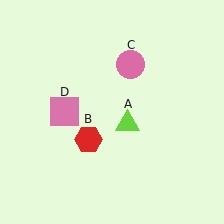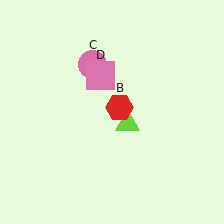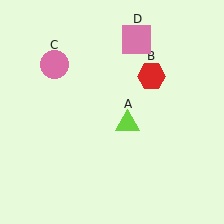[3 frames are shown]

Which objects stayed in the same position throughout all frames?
Lime triangle (object A) remained stationary.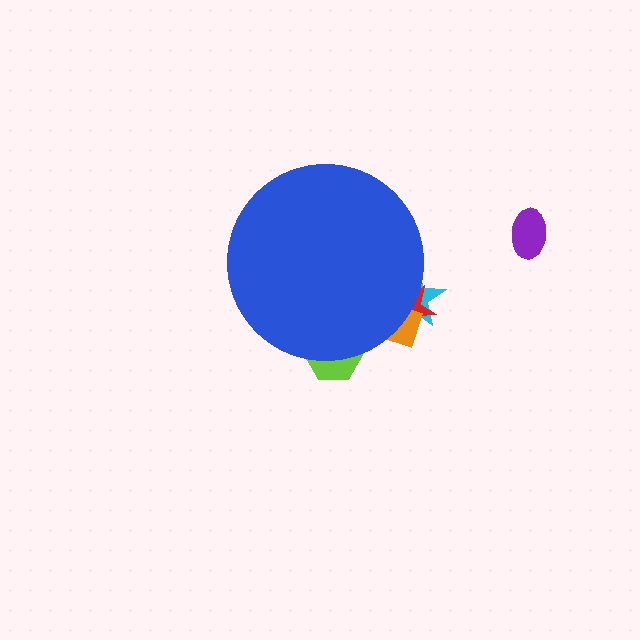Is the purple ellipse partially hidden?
No, the purple ellipse is fully visible.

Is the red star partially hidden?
Yes, the red star is partially hidden behind the blue circle.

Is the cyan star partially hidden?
Yes, the cyan star is partially hidden behind the blue circle.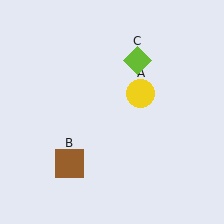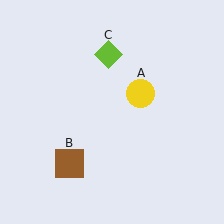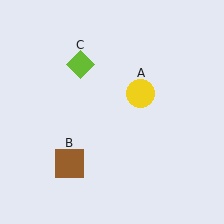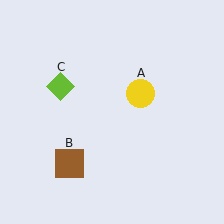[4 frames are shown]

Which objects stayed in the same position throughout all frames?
Yellow circle (object A) and brown square (object B) remained stationary.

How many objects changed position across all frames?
1 object changed position: lime diamond (object C).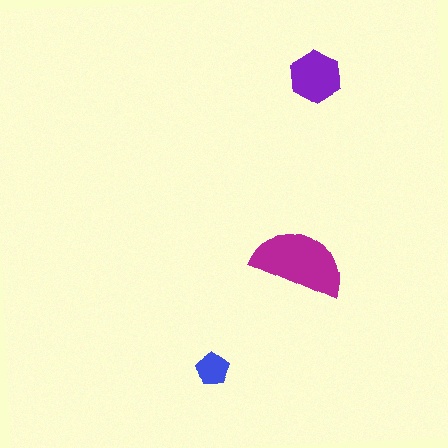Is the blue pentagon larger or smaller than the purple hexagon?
Smaller.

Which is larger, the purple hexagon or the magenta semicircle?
The magenta semicircle.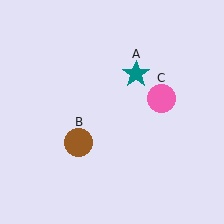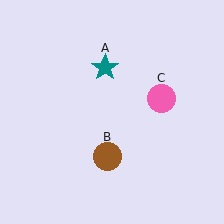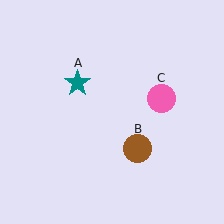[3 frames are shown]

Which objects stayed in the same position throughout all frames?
Pink circle (object C) remained stationary.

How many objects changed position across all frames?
2 objects changed position: teal star (object A), brown circle (object B).